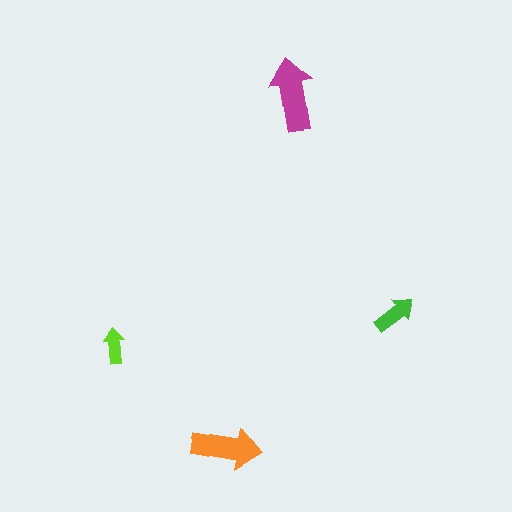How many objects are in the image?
There are 4 objects in the image.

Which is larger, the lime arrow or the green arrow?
The green one.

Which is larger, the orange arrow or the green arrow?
The orange one.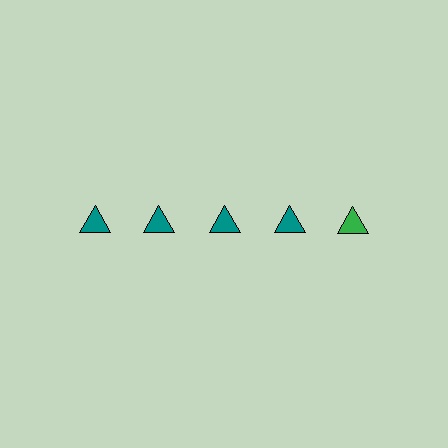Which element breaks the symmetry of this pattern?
The green triangle in the top row, rightmost column breaks the symmetry. All other shapes are teal triangles.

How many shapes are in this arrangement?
There are 5 shapes arranged in a grid pattern.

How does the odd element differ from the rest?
It has a different color: green instead of teal.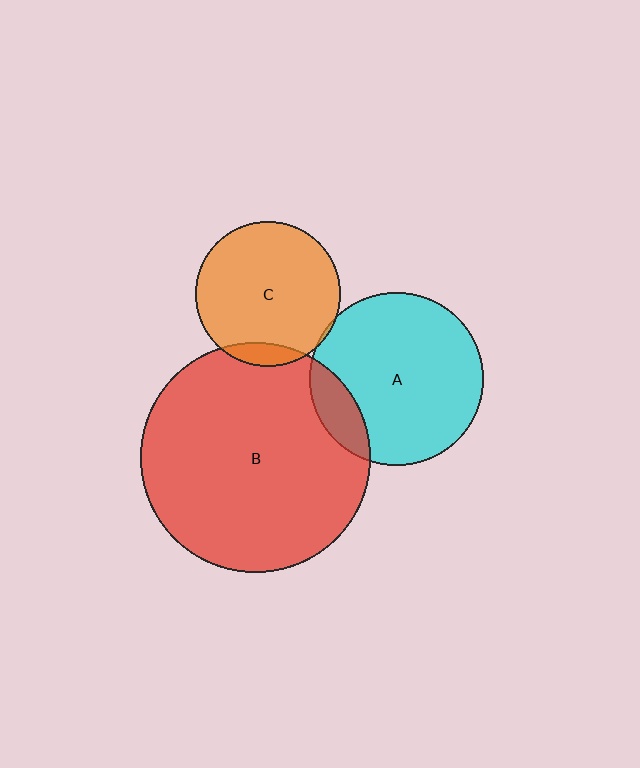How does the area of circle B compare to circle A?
Approximately 1.8 times.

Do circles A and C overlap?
Yes.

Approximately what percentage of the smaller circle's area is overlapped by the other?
Approximately 5%.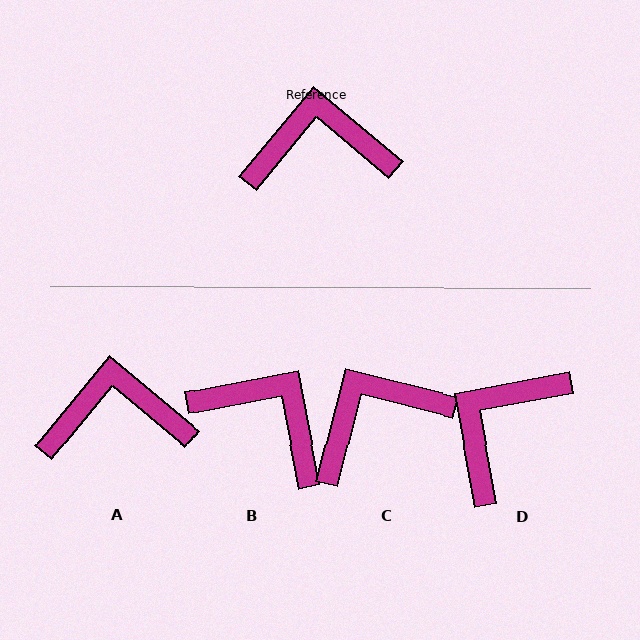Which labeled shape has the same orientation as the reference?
A.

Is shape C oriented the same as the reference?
No, it is off by about 26 degrees.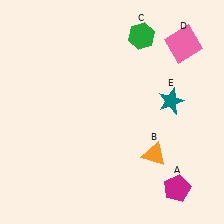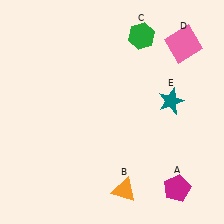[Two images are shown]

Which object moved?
The orange triangle (B) moved down.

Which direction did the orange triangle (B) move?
The orange triangle (B) moved down.